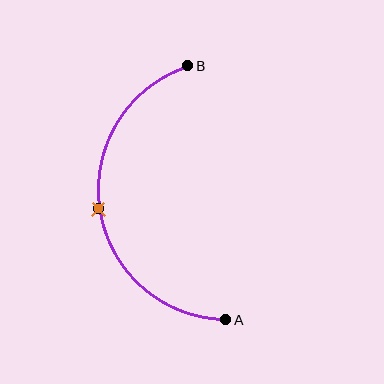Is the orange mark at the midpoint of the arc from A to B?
Yes. The orange mark lies on the arc at equal arc-length from both A and B — it is the arc midpoint.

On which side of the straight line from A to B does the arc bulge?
The arc bulges to the left of the straight line connecting A and B.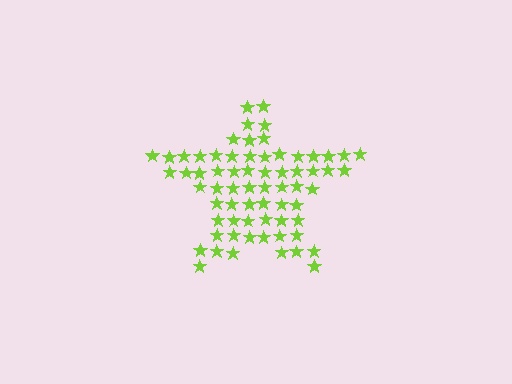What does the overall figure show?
The overall figure shows a star.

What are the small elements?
The small elements are stars.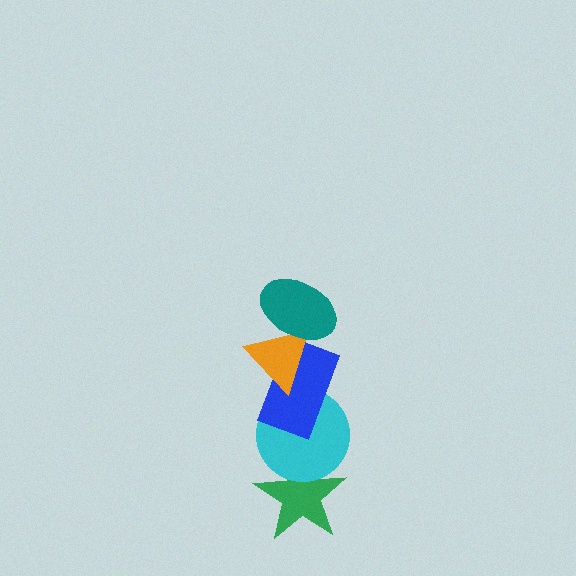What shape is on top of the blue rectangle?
The orange triangle is on top of the blue rectangle.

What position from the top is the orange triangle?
The orange triangle is 2nd from the top.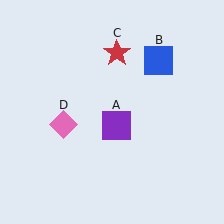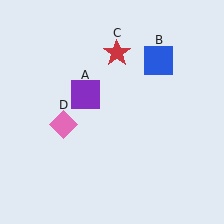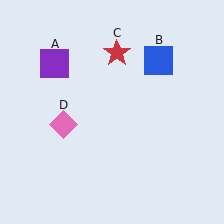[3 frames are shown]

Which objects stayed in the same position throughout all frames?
Blue square (object B) and red star (object C) and pink diamond (object D) remained stationary.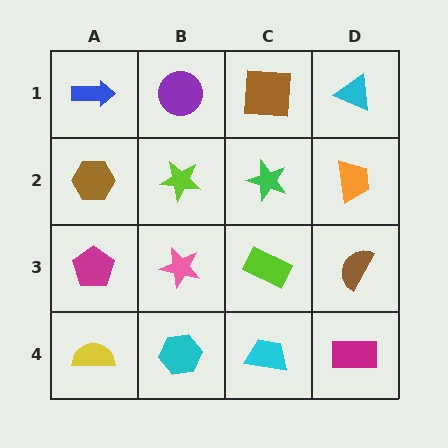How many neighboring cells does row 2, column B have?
4.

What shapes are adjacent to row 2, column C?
A brown square (row 1, column C), a lime rectangle (row 3, column C), a lime star (row 2, column B), an orange trapezoid (row 2, column D).